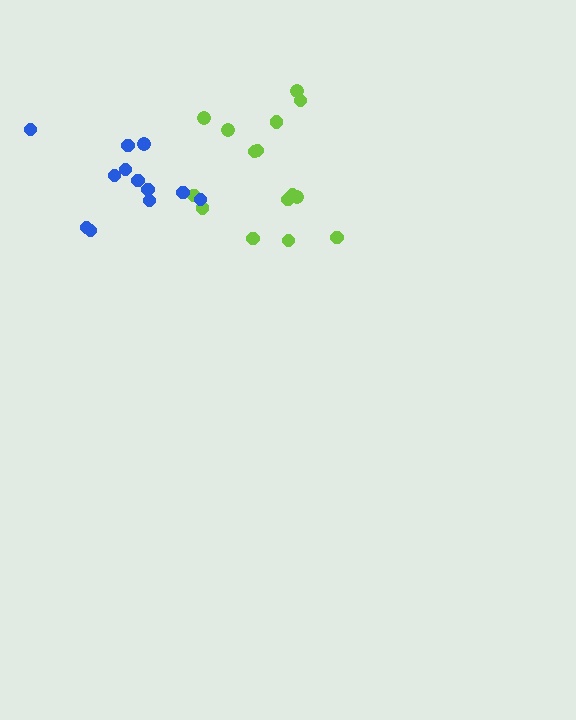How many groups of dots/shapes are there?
There are 2 groups.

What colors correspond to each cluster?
The clusters are colored: lime, blue.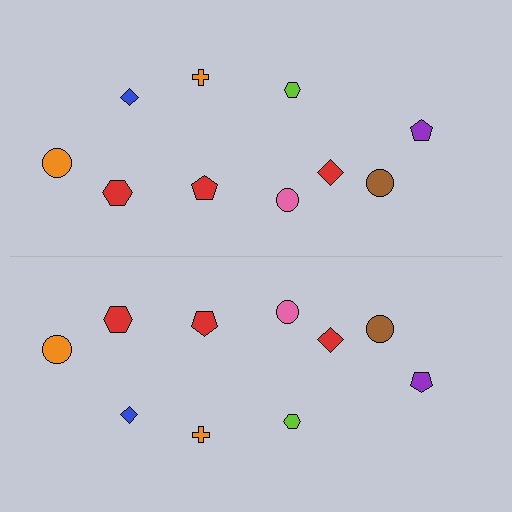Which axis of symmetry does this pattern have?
The pattern has a horizontal axis of symmetry running through the center of the image.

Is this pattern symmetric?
Yes, this pattern has bilateral (reflection) symmetry.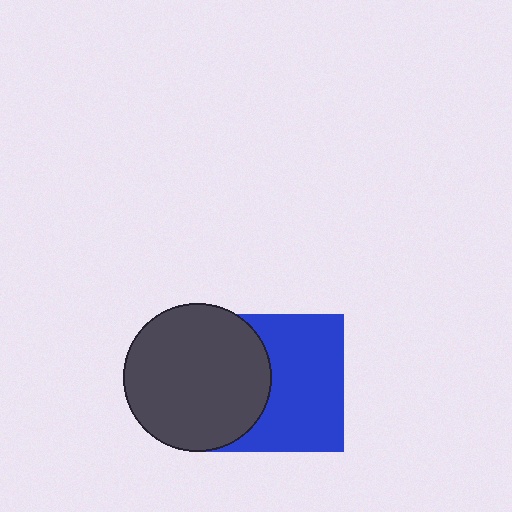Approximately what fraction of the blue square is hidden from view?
Roughly 38% of the blue square is hidden behind the dark gray circle.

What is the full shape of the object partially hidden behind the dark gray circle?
The partially hidden object is a blue square.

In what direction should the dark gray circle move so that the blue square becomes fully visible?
The dark gray circle should move left. That is the shortest direction to clear the overlap and leave the blue square fully visible.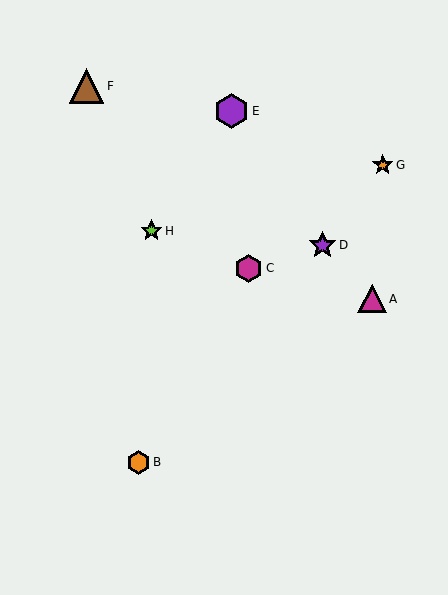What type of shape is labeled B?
Shape B is an orange hexagon.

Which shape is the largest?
The brown triangle (labeled F) is the largest.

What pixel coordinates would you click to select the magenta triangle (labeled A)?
Click at (372, 299) to select the magenta triangle A.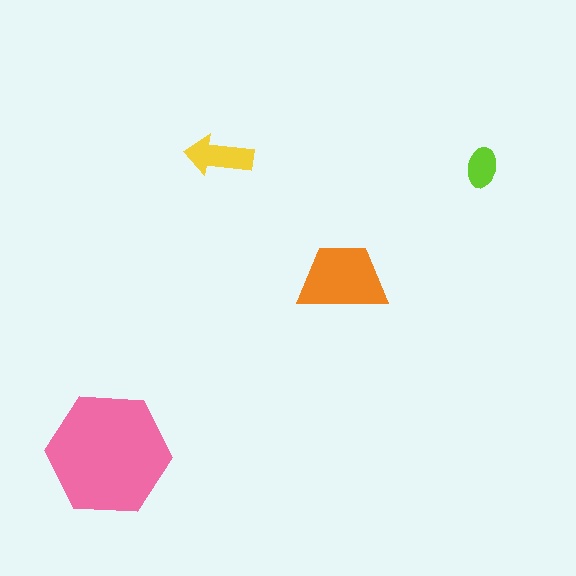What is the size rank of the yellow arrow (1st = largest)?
3rd.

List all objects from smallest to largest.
The lime ellipse, the yellow arrow, the orange trapezoid, the pink hexagon.